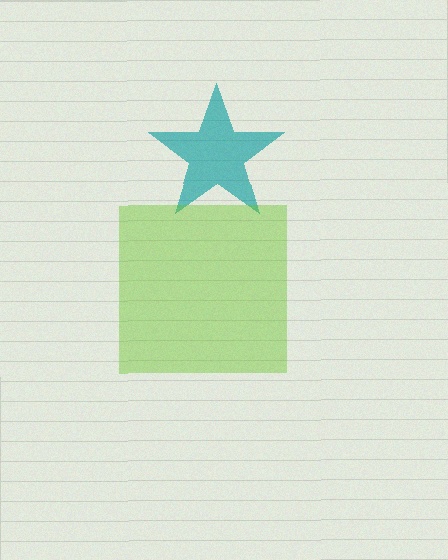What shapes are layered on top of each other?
The layered shapes are: a teal star, a lime square.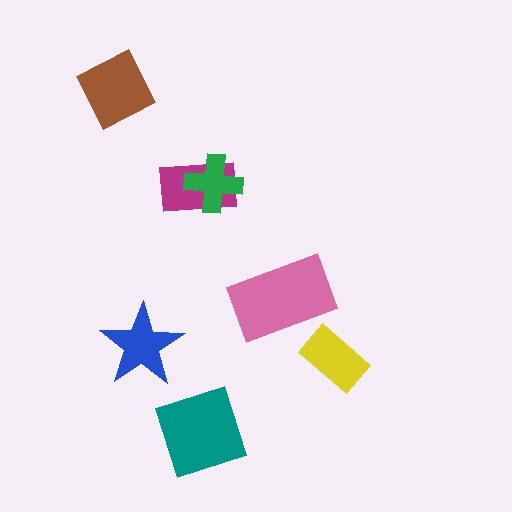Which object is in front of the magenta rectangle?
The green cross is in front of the magenta rectangle.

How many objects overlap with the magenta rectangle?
1 object overlaps with the magenta rectangle.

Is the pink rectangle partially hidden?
No, no other shape covers it.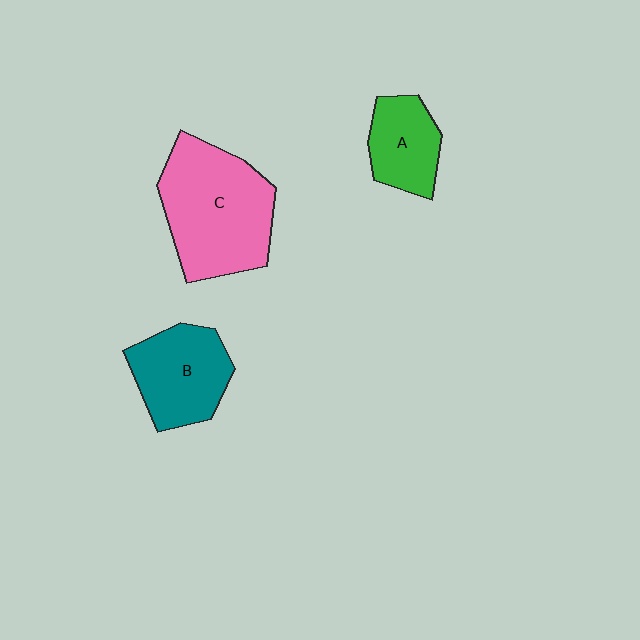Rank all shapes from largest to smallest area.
From largest to smallest: C (pink), B (teal), A (green).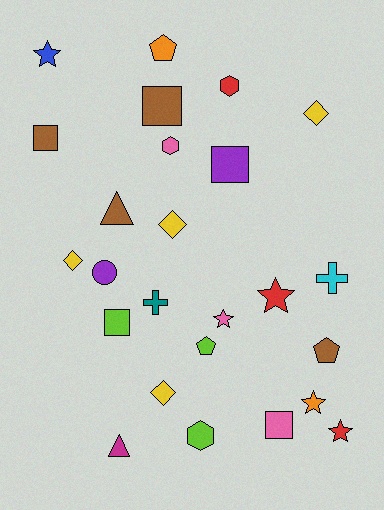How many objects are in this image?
There are 25 objects.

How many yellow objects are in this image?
There are 4 yellow objects.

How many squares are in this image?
There are 5 squares.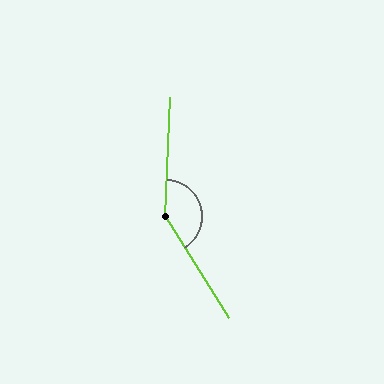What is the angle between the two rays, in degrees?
Approximately 146 degrees.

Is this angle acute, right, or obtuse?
It is obtuse.